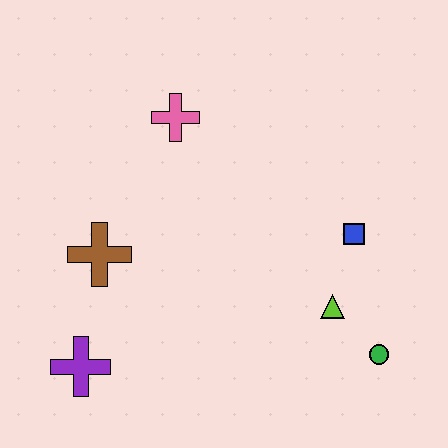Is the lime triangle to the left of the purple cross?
No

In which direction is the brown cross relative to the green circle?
The brown cross is to the left of the green circle.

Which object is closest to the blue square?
The lime triangle is closest to the blue square.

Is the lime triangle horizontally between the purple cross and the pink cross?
No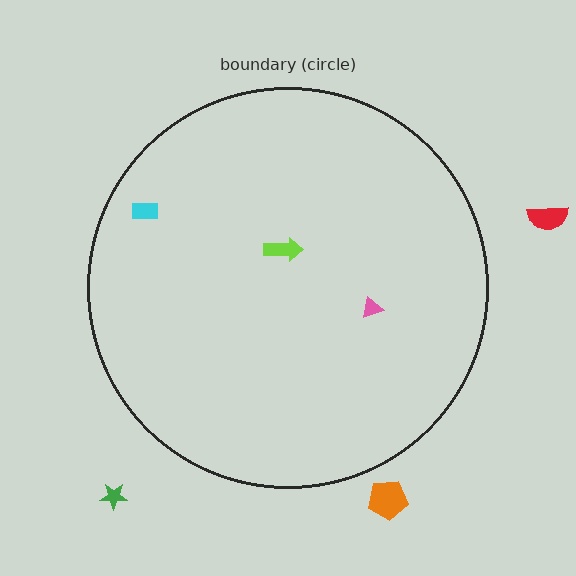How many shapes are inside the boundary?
3 inside, 3 outside.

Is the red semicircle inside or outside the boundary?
Outside.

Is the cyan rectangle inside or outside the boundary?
Inside.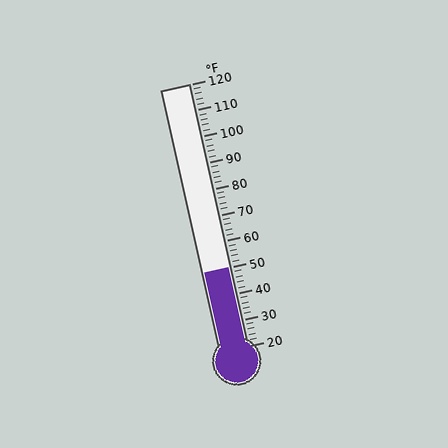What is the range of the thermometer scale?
The thermometer scale ranges from 20°F to 120°F.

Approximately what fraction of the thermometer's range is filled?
The thermometer is filled to approximately 30% of its range.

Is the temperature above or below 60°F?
The temperature is below 60°F.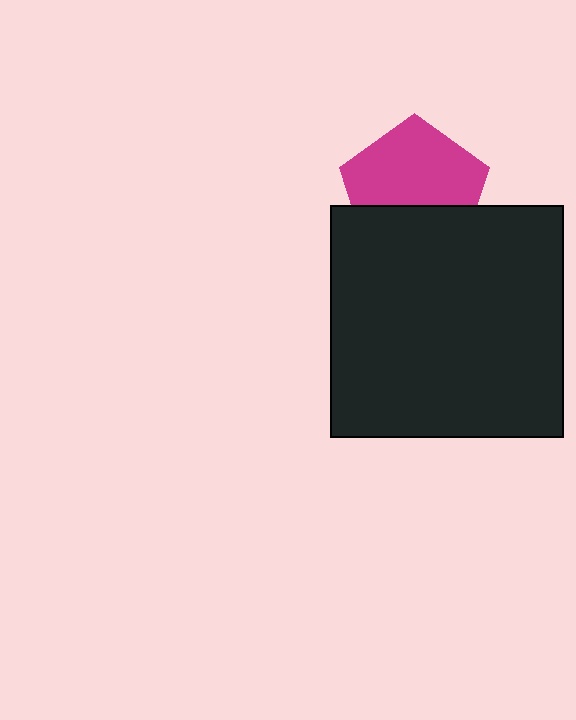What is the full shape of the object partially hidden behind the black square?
The partially hidden object is a magenta pentagon.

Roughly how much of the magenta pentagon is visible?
About half of it is visible (roughly 63%).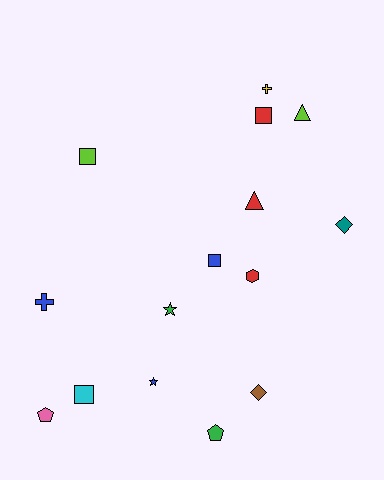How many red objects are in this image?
There are 3 red objects.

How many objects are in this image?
There are 15 objects.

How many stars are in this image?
There are 2 stars.